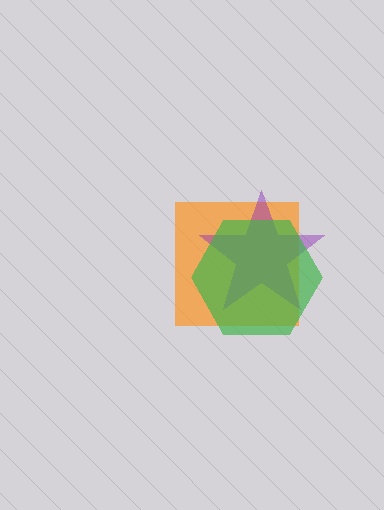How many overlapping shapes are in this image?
There are 3 overlapping shapes in the image.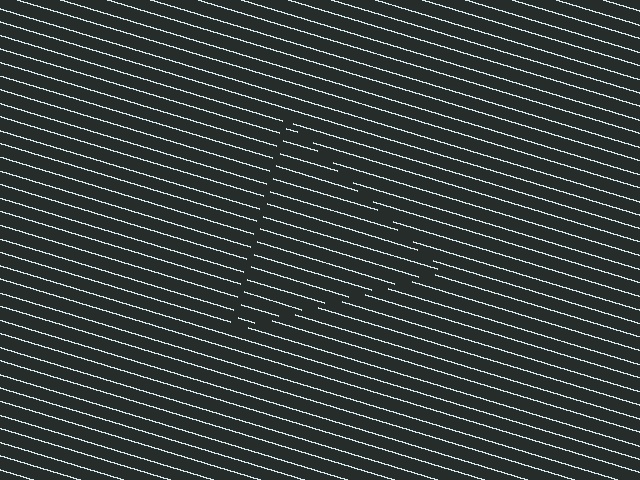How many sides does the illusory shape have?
3 sides — the line-ends trace a triangle.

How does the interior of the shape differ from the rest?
The interior of the shape contains the same grating, shifted by half a period — the contour is defined by the phase discontinuity where line-ends from the inner and outer gratings abut.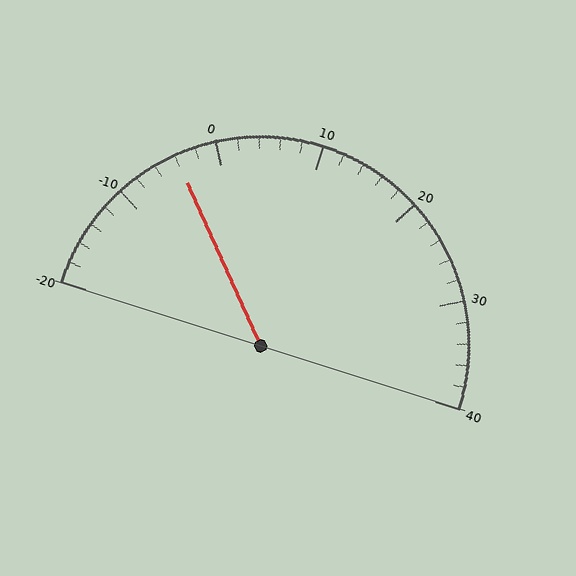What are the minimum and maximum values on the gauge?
The gauge ranges from -20 to 40.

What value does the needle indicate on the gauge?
The needle indicates approximately -4.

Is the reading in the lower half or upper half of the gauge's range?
The reading is in the lower half of the range (-20 to 40).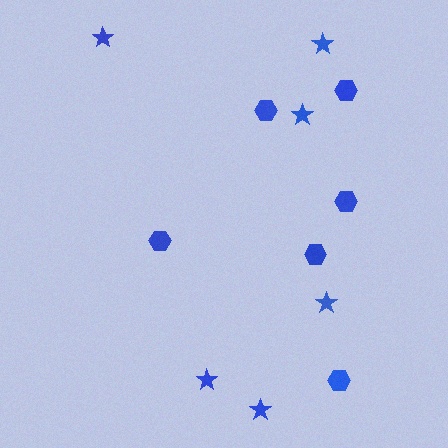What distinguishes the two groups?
There are 2 groups: one group of hexagons (6) and one group of stars (6).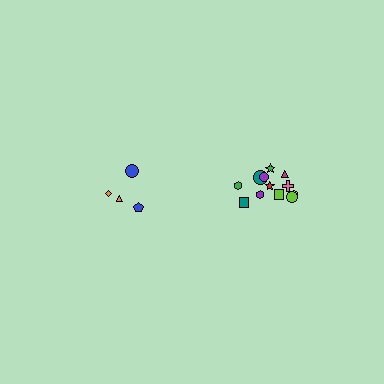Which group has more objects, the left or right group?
The right group.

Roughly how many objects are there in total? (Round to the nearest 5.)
Roughly 15 objects in total.